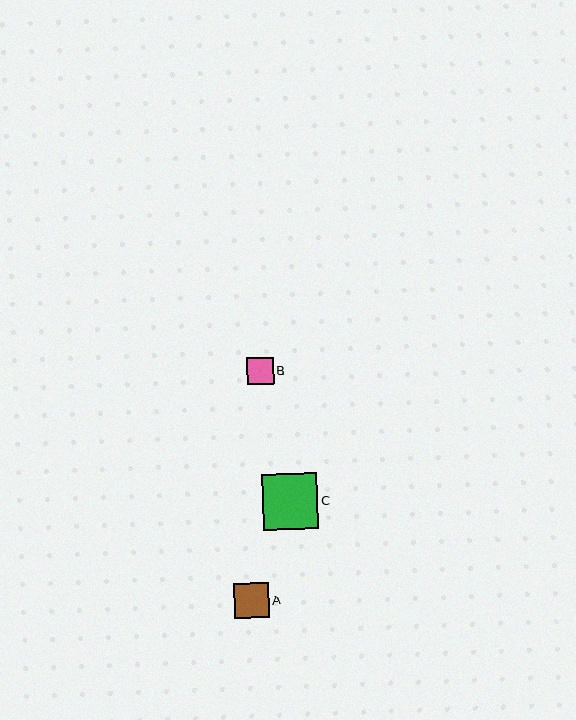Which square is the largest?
Square C is the largest with a size of approximately 56 pixels.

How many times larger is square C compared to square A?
Square C is approximately 1.6 times the size of square A.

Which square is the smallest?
Square B is the smallest with a size of approximately 27 pixels.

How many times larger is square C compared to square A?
Square C is approximately 1.6 times the size of square A.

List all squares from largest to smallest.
From largest to smallest: C, A, B.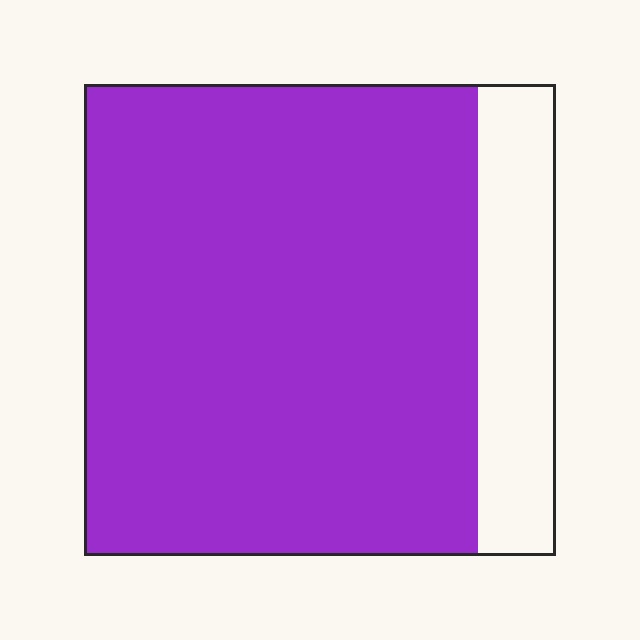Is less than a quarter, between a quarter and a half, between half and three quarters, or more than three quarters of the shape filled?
More than three quarters.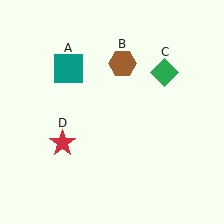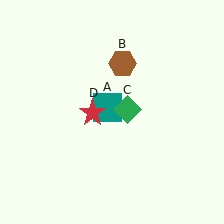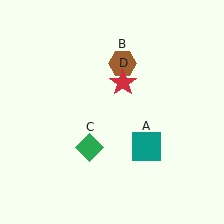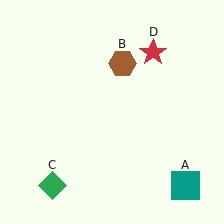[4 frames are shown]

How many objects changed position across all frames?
3 objects changed position: teal square (object A), green diamond (object C), red star (object D).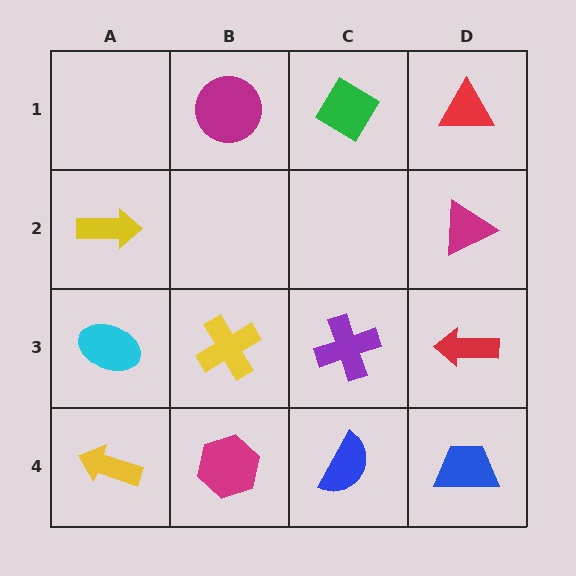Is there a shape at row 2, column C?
No, that cell is empty.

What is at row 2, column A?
A yellow arrow.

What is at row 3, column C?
A purple cross.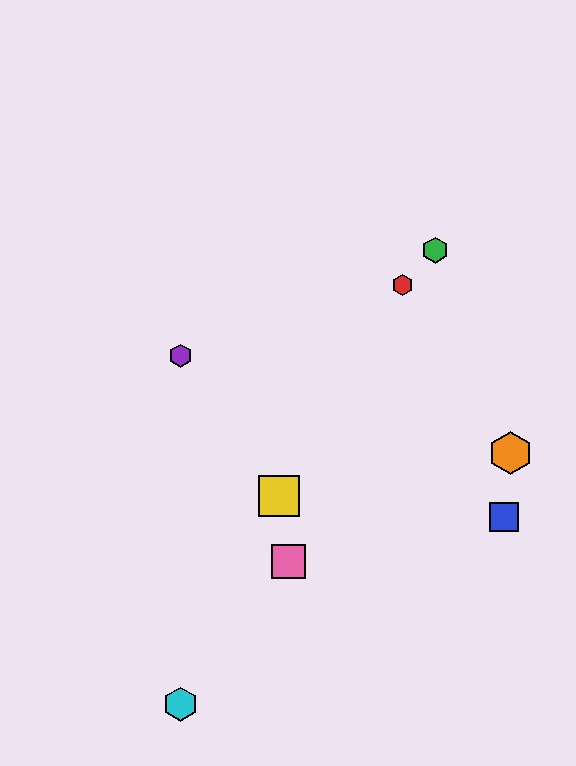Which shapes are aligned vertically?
The purple hexagon, the cyan hexagon are aligned vertically.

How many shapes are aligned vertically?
2 shapes (the purple hexagon, the cyan hexagon) are aligned vertically.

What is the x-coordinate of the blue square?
The blue square is at x≈504.